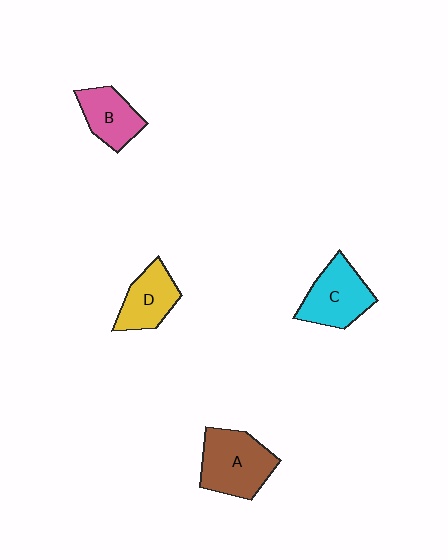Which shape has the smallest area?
Shape B (pink).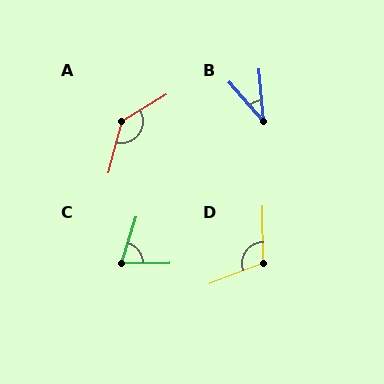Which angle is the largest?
A, at approximately 136 degrees.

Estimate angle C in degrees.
Approximately 72 degrees.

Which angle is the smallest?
B, at approximately 37 degrees.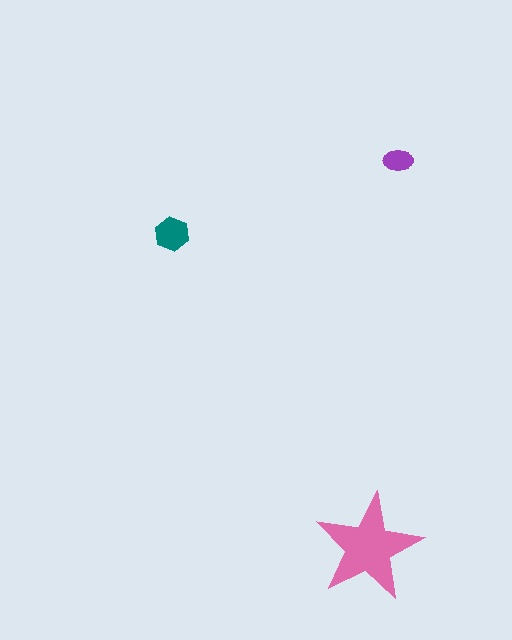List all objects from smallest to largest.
The purple ellipse, the teal hexagon, the pink star.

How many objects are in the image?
There are 3 objects in the image.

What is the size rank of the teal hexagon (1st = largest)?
2nd.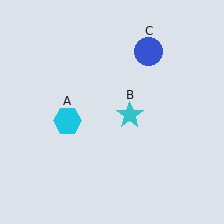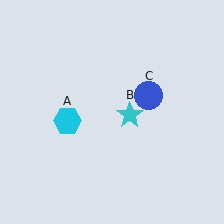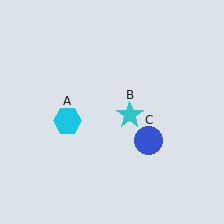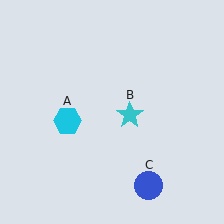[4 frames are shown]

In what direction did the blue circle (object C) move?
The blue circle (object C) moved down.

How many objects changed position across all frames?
1 object changed position: blue circle (object C).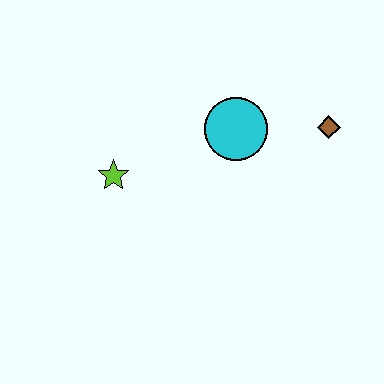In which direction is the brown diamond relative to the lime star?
The brown diamond is to the right of the lime star.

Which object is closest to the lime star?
The cyan circle is closest to the lime star.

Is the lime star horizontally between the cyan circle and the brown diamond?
No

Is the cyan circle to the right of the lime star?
Yes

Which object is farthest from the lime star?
The brown diamond is farthest from the lime star.